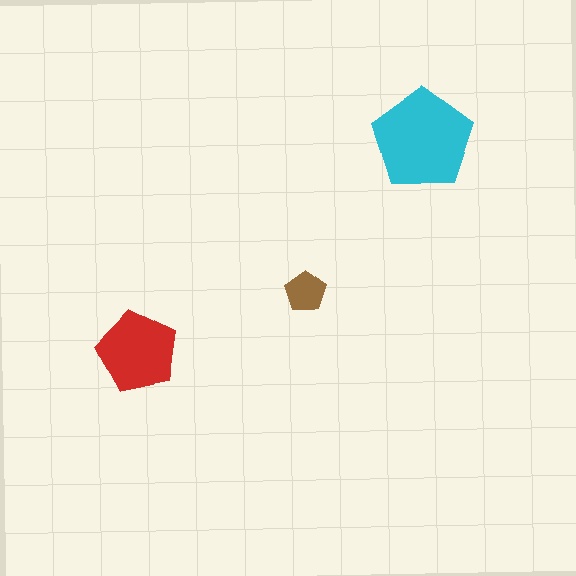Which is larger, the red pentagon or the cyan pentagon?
The cyan one.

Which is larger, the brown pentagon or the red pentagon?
The red one.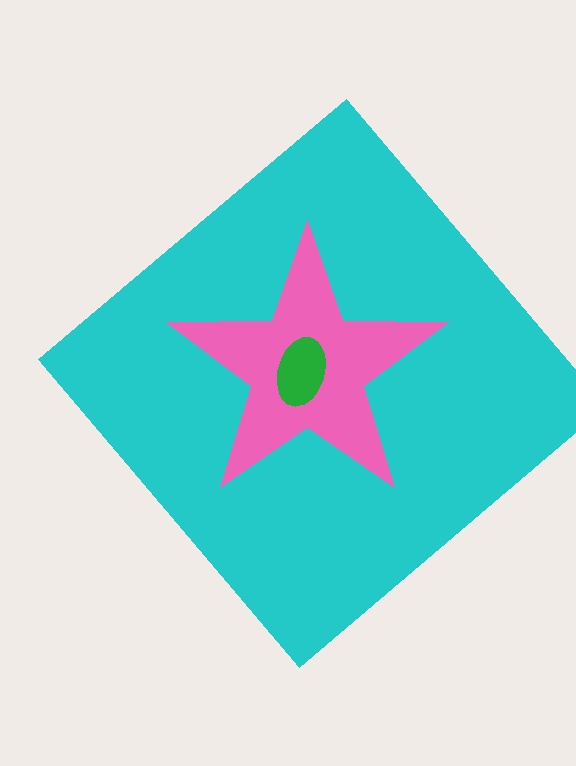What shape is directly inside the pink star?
The green ellipse.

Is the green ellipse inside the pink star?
Yes.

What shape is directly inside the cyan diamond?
The pink star.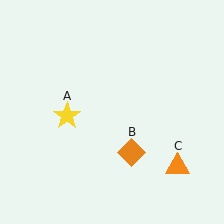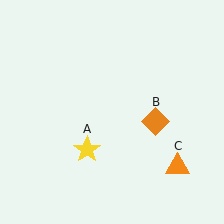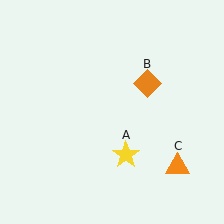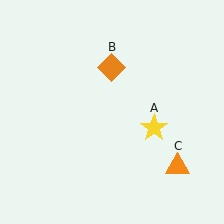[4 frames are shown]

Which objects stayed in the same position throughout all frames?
Orange triangle (object C) remained stationary.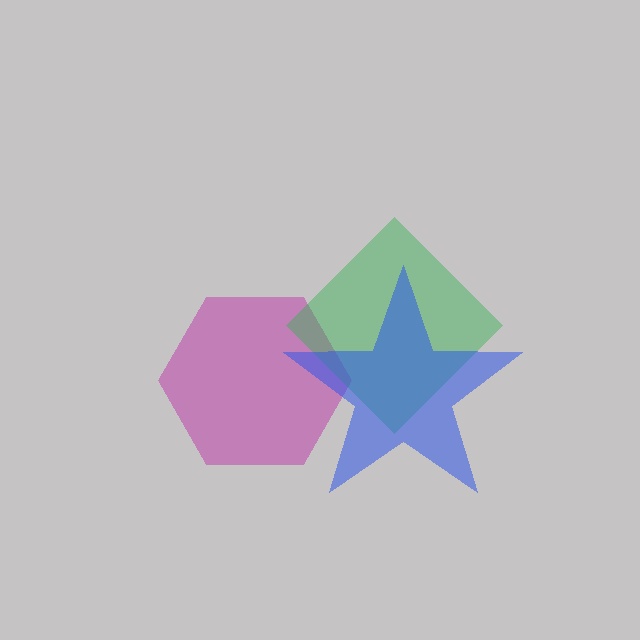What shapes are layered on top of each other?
The layered shapes are: a magenta hexagon, a green diamond, a blue star.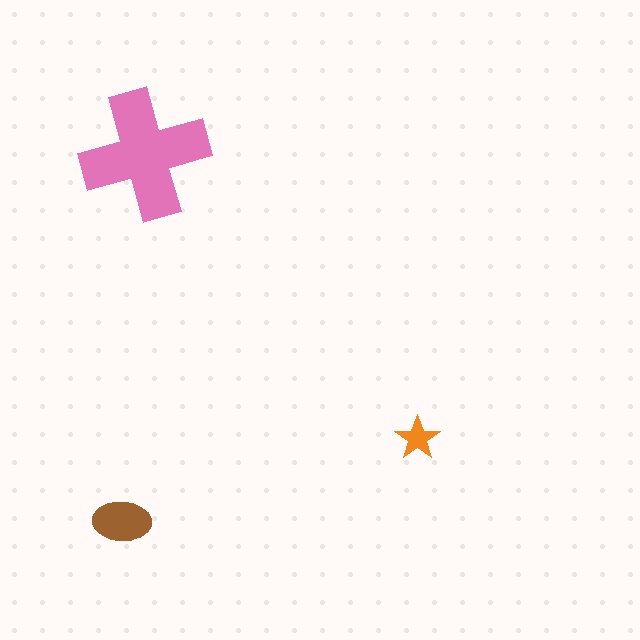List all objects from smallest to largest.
The orange star, the brown ellipse, the pink cross.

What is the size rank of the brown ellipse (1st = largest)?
2nd.